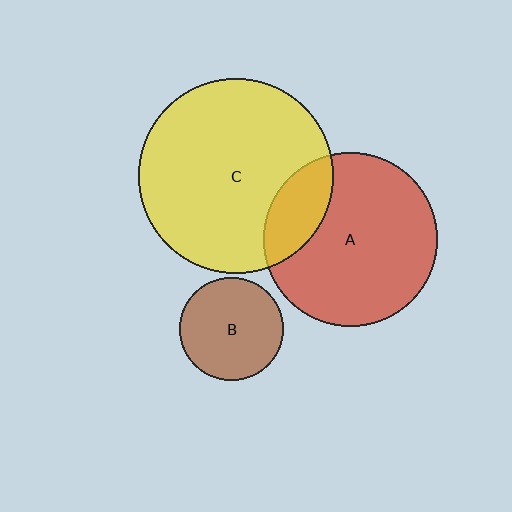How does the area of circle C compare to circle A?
Approximately 1.3 times.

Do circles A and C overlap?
Yes.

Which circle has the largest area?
Circle C (yellow).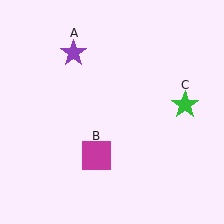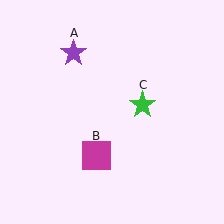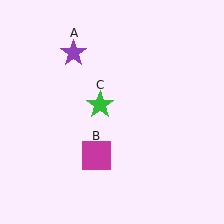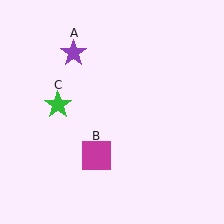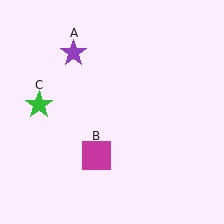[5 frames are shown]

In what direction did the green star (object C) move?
The green star (object C) moved left.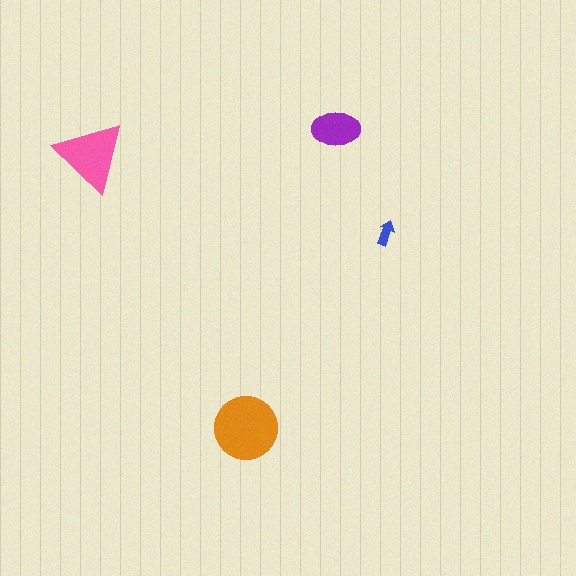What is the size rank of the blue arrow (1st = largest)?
4th.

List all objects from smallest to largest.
The blue arrow, the purple ellipse, the pink triangle, the orange circle.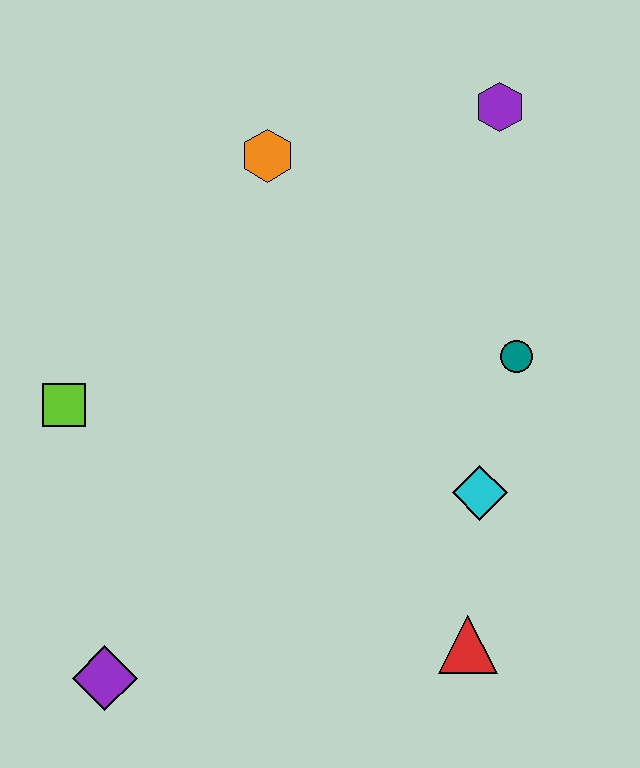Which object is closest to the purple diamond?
The lime square is closest to the purple diamond.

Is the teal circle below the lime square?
No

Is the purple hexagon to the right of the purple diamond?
Yes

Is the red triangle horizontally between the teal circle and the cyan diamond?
No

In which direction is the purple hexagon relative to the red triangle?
The purple hexagon is above the red triangle.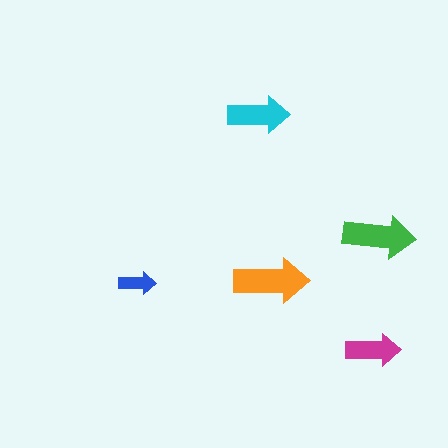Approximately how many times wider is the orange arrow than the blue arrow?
About 2 times wider.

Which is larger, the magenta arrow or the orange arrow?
The orange one.